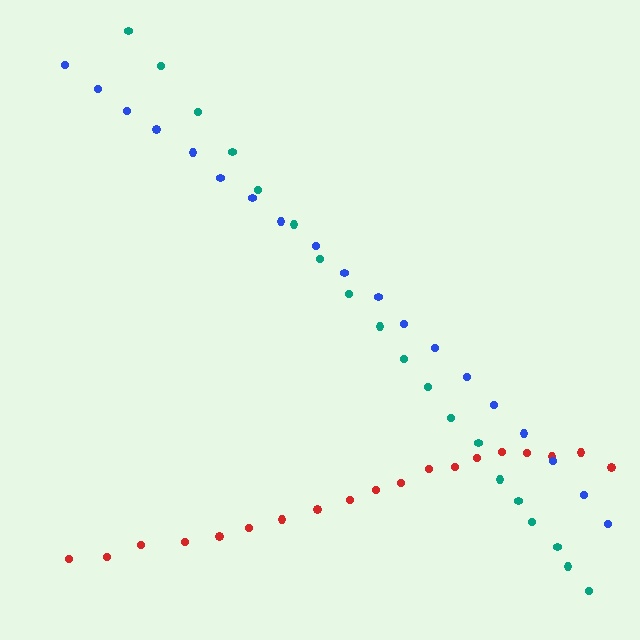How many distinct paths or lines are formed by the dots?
There are 3 distinct paths.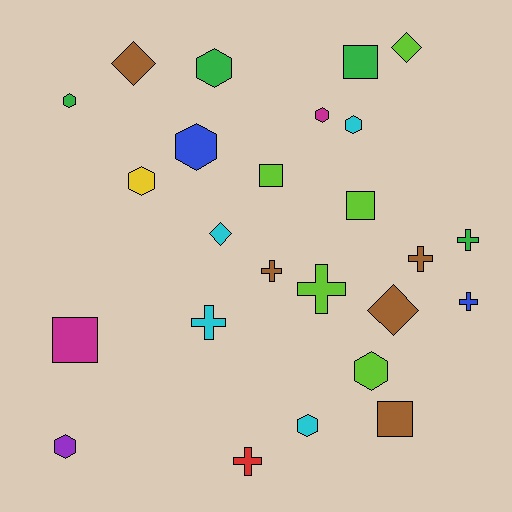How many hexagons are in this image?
There are 9 hexagons.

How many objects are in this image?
There are 25 objects.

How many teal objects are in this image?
There are no teal objects.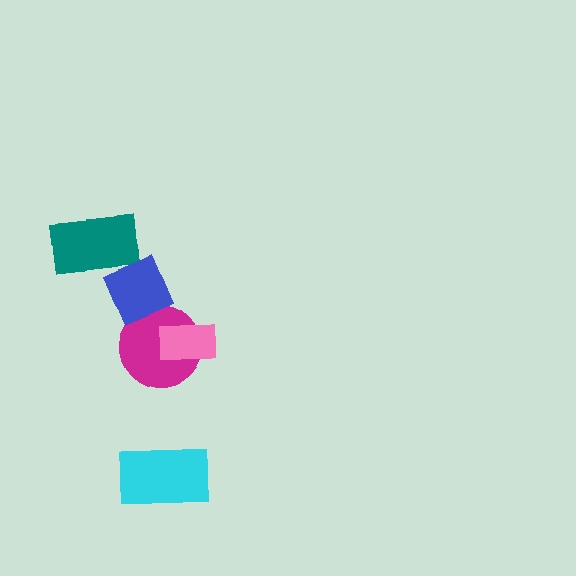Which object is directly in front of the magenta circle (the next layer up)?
The pink rectangle is directly in front of the magenta circle.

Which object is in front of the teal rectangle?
The blue diamond is in front of the teal rectangle.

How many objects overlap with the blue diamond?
2 objects overlap with the blue diamond.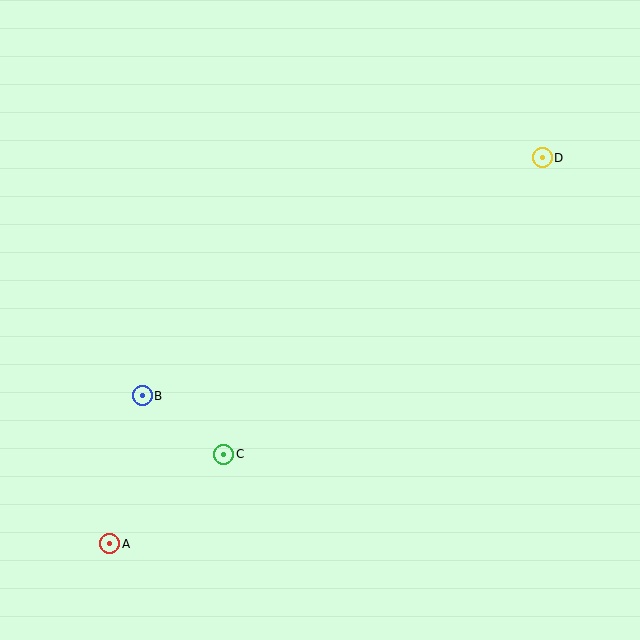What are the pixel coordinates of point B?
Point B is at (142, 396).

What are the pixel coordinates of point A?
Point A is at (110, 544).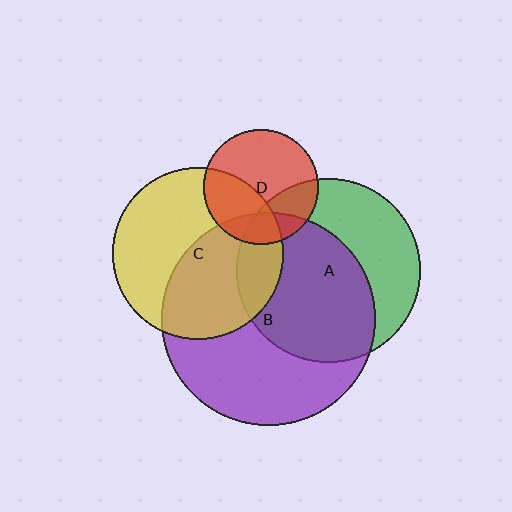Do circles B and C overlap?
Yes.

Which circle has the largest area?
Circle B (purple).